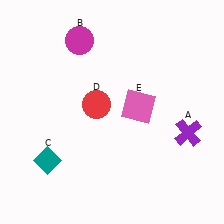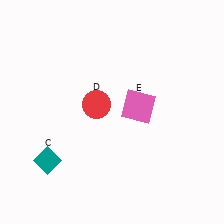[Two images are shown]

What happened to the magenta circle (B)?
The magenta circle (B) was removed in Image 2. It was in the top-left area of Image 1.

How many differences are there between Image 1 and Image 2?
There are 2 differences between the two images.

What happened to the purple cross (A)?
The purple cross (A) was removed in Image 2. It was in the bottom-right area of Image 1.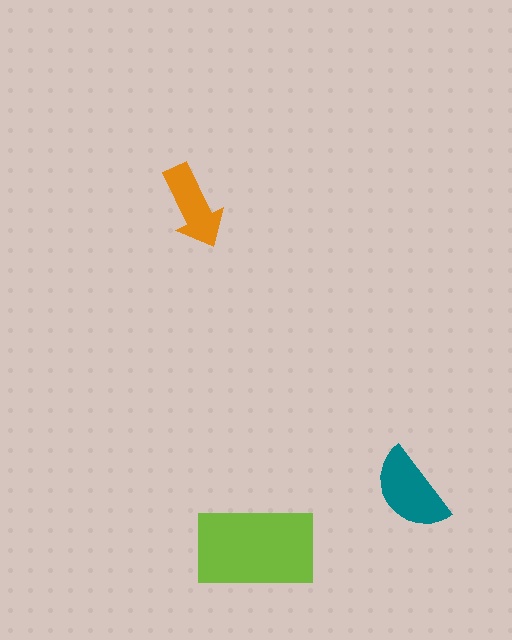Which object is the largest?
The lime rectangle.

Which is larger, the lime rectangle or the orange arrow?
The lime rectangle.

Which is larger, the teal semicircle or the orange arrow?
The teal semicircle.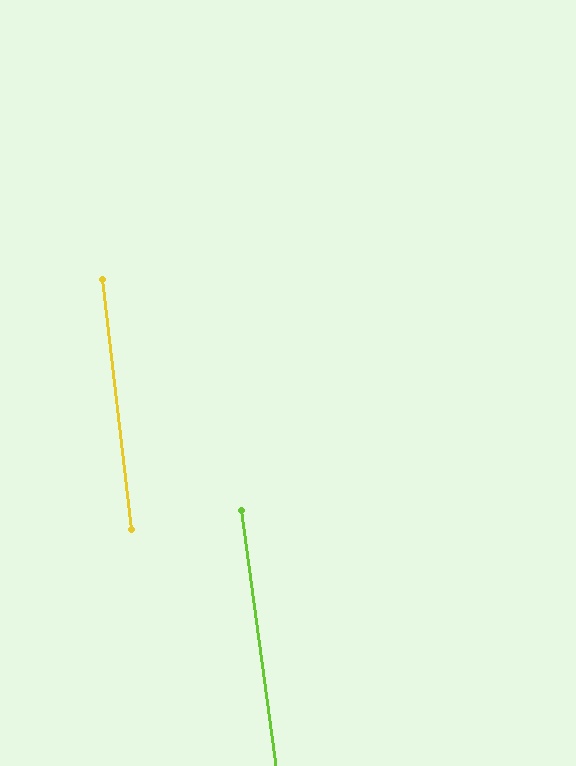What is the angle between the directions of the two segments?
Approximately 1 degree.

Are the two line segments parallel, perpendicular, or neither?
Parallel — their directions differ by only 1.1°.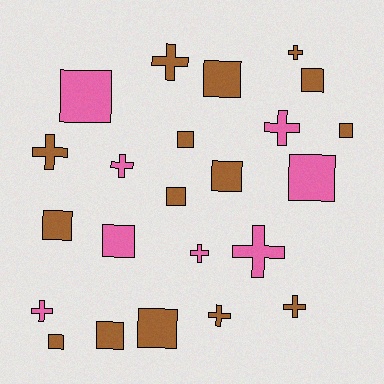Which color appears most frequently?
Brown, with 15 objects.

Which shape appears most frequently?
Square, with 13 objects.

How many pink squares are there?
There are 3 pink squares.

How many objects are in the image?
There are 23 objects.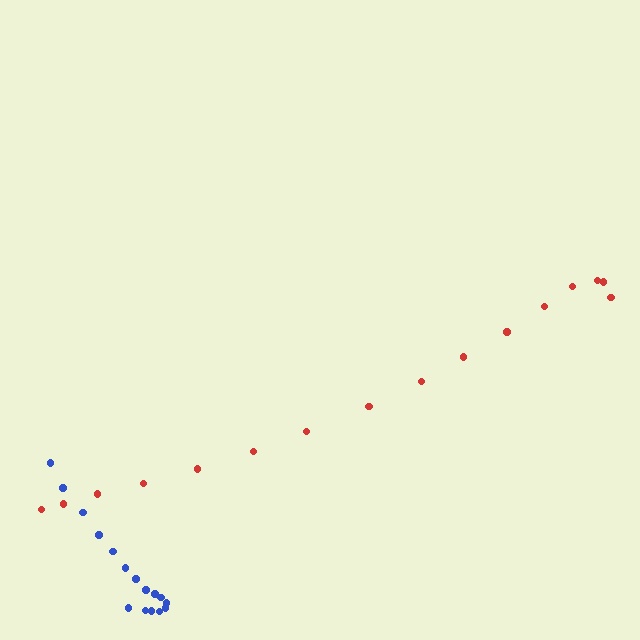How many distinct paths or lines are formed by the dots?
There are 2 distinct paths.